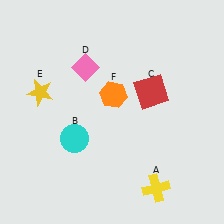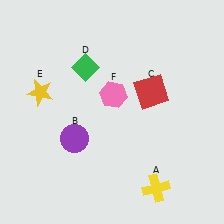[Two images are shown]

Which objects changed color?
B changed from cyan to purple. D changed from pink to green. F changed from orange to pink.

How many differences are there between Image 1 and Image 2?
There are 3 differences between the two images.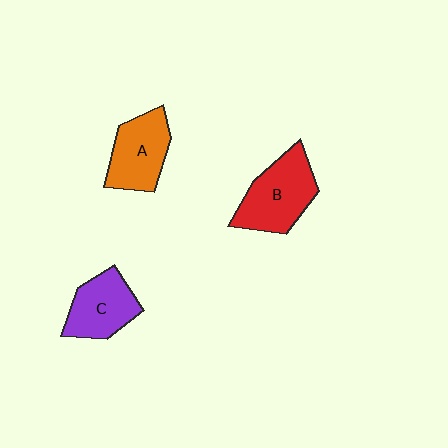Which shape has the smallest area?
Shape C (purple).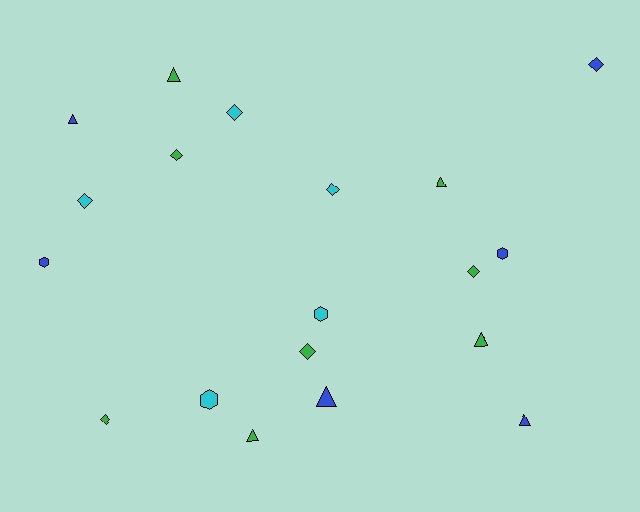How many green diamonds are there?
There are 4 green diamonds.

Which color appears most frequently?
Green, with 8 objects.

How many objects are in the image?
There are 19 objects.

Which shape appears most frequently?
Diamond, with 8 objects.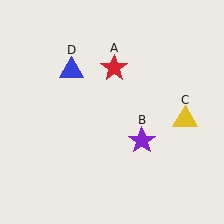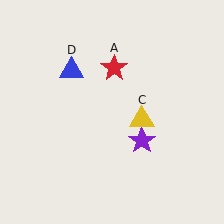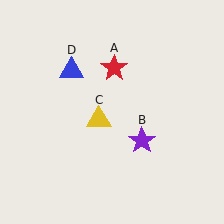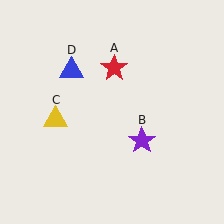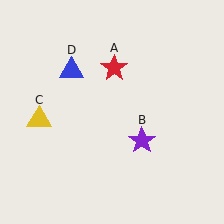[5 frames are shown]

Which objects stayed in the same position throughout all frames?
Red star (object A) and purple star (object B) and blue triangle (object D) remained stationary.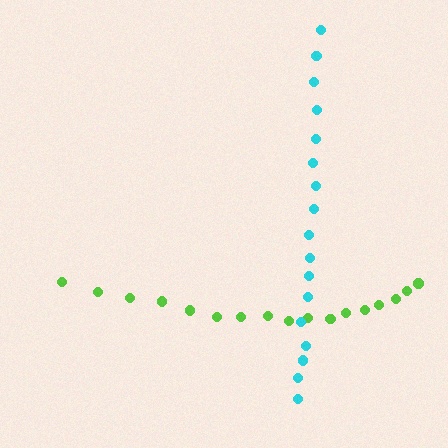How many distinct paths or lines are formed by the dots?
There are 2 distinct paths.